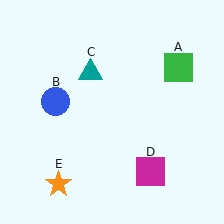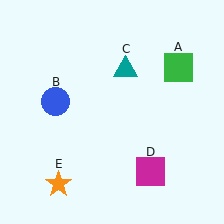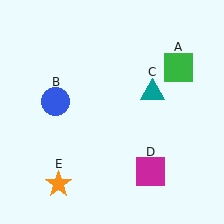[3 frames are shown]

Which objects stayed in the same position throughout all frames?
Green square (object A) and blue circle (object B) and magenta square (object D) and orange star (object E) remained stationary.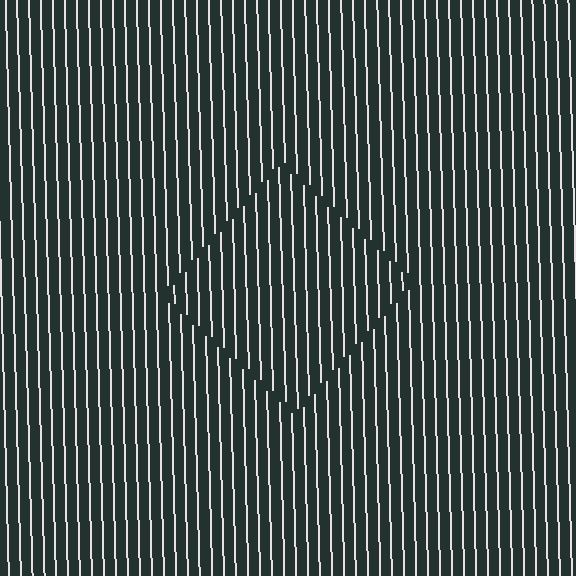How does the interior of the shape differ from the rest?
The interior of the shape contains the same grating, shifted by half a period — the contour is defined by the phase discontinuity where line-ends from the inner and outer gratings abut.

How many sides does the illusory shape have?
4 sides — the line-ends trace a square.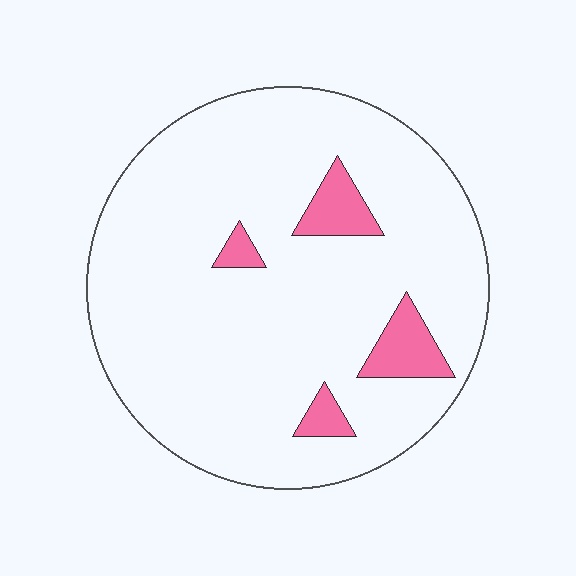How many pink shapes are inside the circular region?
4.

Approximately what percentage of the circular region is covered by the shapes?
Approximately 10%.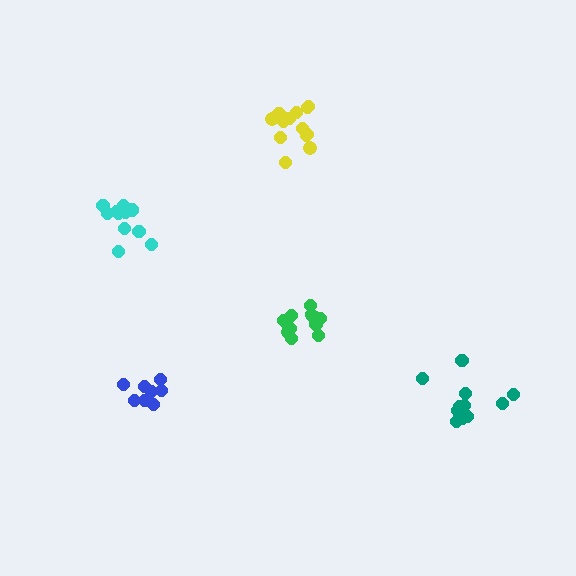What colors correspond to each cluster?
The clusters are colored: green, yellow, cyan, blue, teal.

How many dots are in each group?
Group 1: 14 dots, Group 2: 14 dots, Group 3: 11 dots, Group 4: 8 dots, Group 5: 12 dots (59 total).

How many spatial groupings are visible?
There are 5 spatial groupings.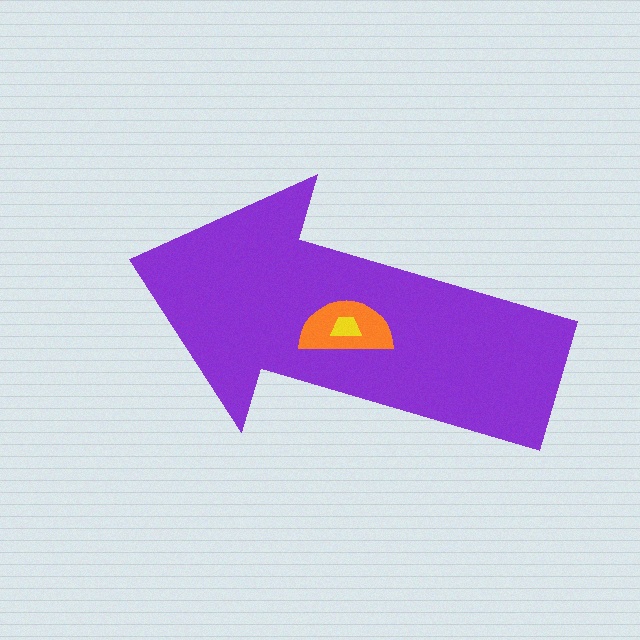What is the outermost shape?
The purple arrow.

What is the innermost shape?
The yellow trapezoid.